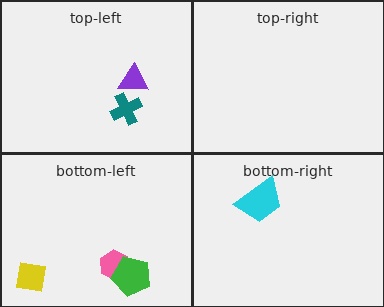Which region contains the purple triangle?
The top-left region.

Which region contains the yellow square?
The bottom-left region.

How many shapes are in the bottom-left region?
3.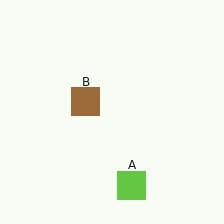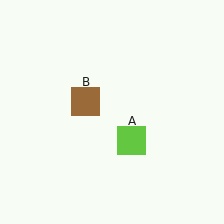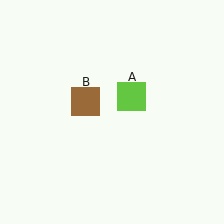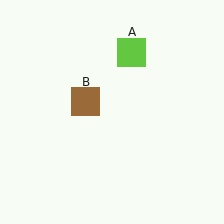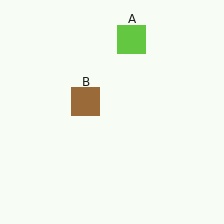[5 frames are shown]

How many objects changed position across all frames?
1 object changed position: lime square (object A).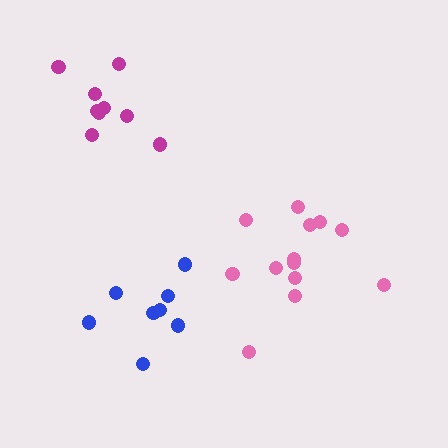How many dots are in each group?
Group 1: 13 dots, Group 2: 9 dots, Group 3: 8 dots (30 total).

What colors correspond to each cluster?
The clusters are colored: pink, magenta, blue.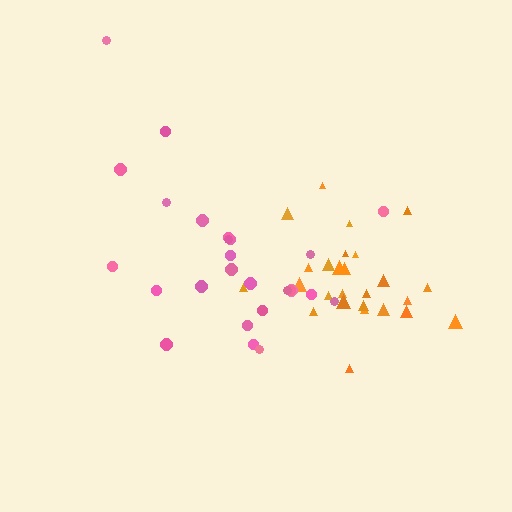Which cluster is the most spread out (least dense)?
Pink.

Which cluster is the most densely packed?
Orange.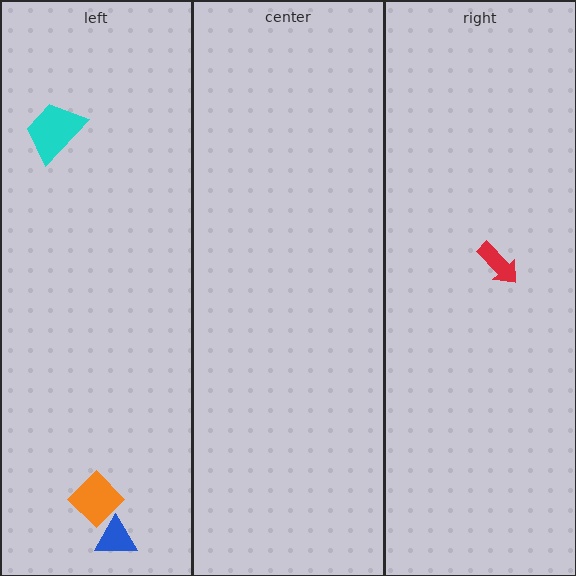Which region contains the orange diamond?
The left region.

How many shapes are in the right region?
1.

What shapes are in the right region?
The red arrow.